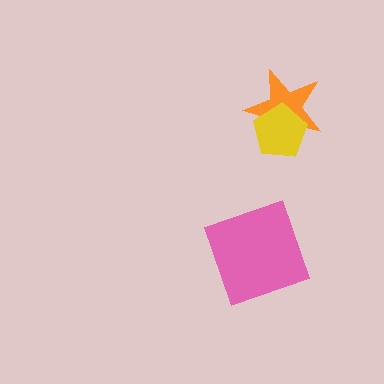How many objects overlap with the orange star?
1 object overlaps with the orange star.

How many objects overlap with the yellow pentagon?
1 object overlaps with the yellow pentagon.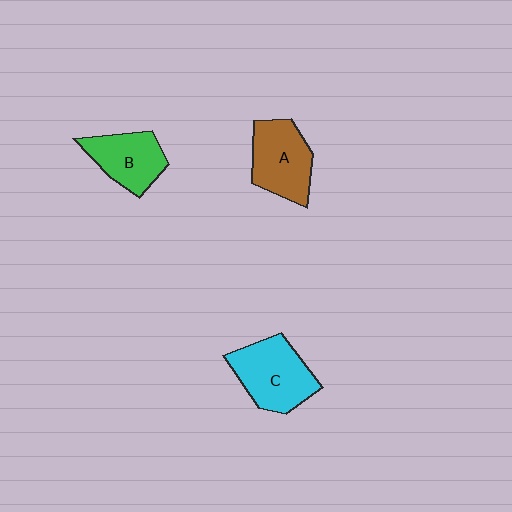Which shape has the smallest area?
Shape B (green).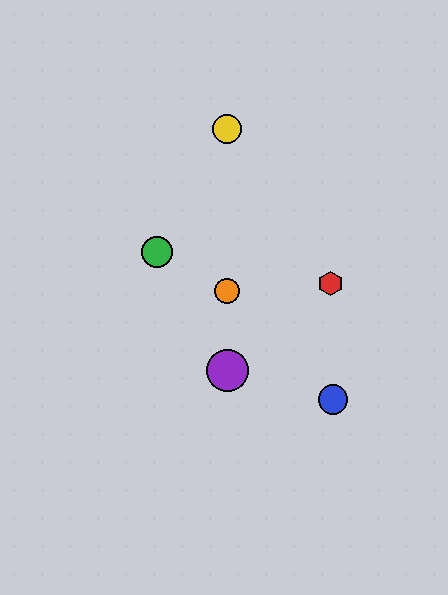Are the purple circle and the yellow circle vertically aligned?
Yes, both are at x≈227.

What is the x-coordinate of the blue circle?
The blue circle is at x≈333.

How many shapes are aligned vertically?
3 shapes (the yellow circle, the purple circle, the orange circle) are aligned vertically.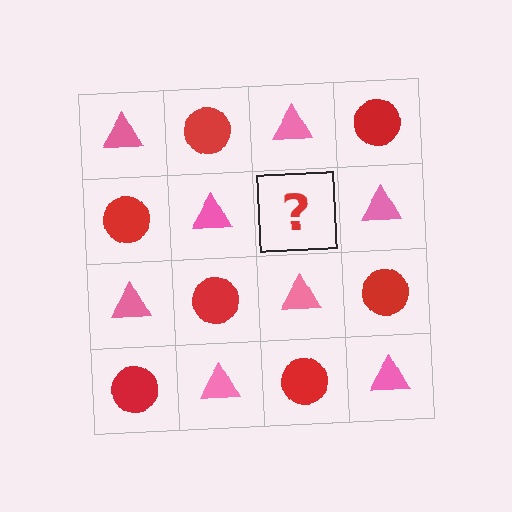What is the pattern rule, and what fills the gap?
The rule is that it alternates pink triangle and red circle in a checkerboard pattern. The gap should be filled with a red circle.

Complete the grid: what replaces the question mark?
The question mark should be replaced with a red circle.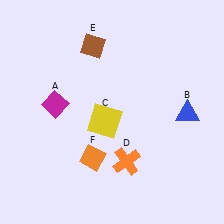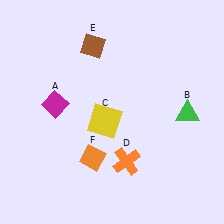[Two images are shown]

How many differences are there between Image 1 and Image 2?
There is 1 difference between the two images.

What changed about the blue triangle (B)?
In Image 1, B is blue. In Image 2, it changed to green.